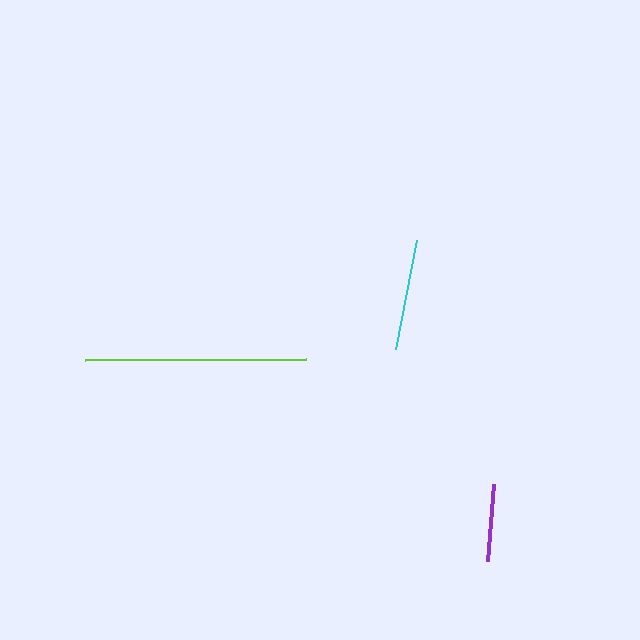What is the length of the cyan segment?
The cyan segment is approximately 111 pixels long.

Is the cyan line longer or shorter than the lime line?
The lime line is longer than the cyan line.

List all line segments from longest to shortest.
From longest to shortest: lime, cyan, purple.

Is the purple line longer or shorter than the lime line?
The lime line is longer than the purple line.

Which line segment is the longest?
The lime line is the longest at approximately 221 pixels.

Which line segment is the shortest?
The purple line is the shortest at approximately 77 pixels.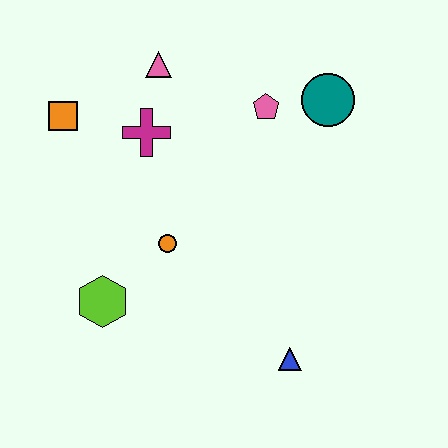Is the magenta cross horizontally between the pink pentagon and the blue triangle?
No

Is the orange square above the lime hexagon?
Yes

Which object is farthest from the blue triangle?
The orange square is farthest from the blue triangle.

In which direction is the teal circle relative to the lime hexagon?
The teal circle is to the right of the lime hexagon.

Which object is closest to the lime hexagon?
The orange circle is closest to the lime hexagon.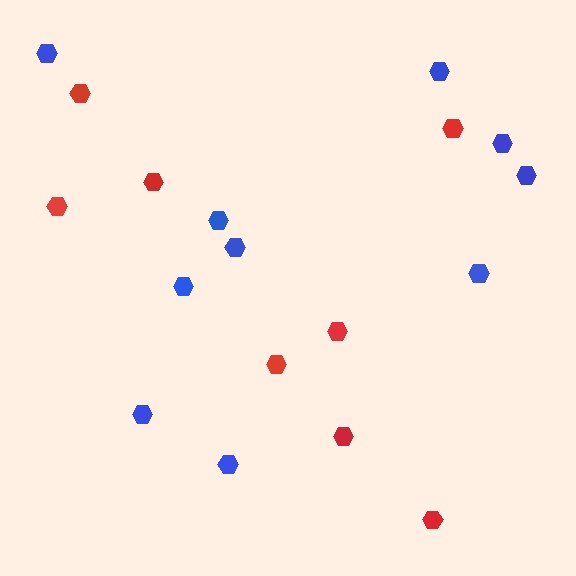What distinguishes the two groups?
There are 2 groups: one group of red hexagons (8) and one group of blue hexagons (10).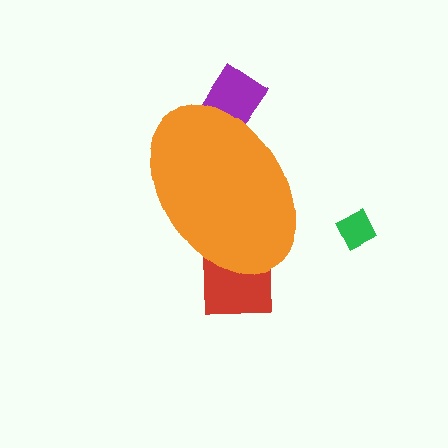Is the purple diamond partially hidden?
Yes, the purple diamond is partially hidden behind the orange ellipse.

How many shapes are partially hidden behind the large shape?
2 shapes are partially hidden.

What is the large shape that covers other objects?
An orange ellipse.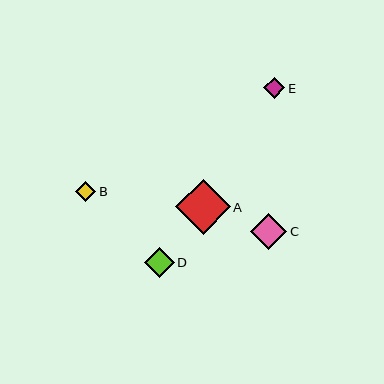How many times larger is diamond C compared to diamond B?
Diamond C is approximately 1.8 times the size of diamond B.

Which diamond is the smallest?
Diamond B is the smallest with a size of approximately 20 pixels.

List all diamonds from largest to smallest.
From largest to smallest: A, C, D, E, B.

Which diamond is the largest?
Diamond A is the largest with a size of approximately 54 pixels.